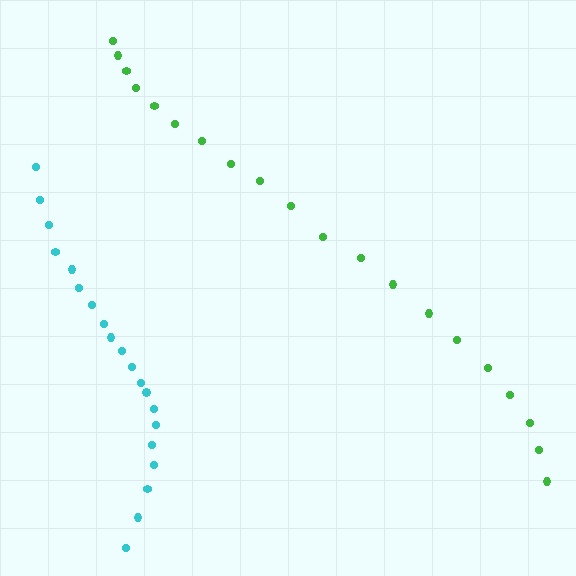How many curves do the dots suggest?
There are 2 distinct paths.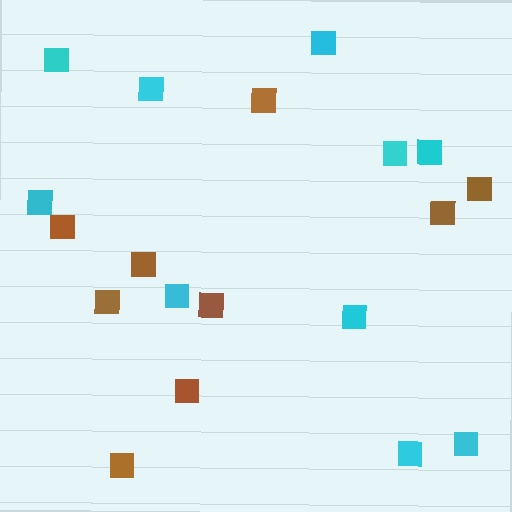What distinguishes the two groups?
There are 2 groups: one group of cyan squares (10) and one group of brown squares (9).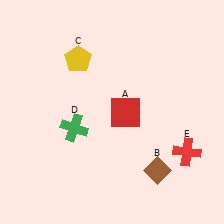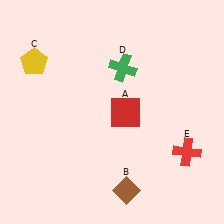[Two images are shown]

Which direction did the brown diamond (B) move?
The brown diamond (B) moved left.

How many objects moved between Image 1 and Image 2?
3 objects moved between the two images.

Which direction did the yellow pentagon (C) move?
The yellow pentagon (C) moved left.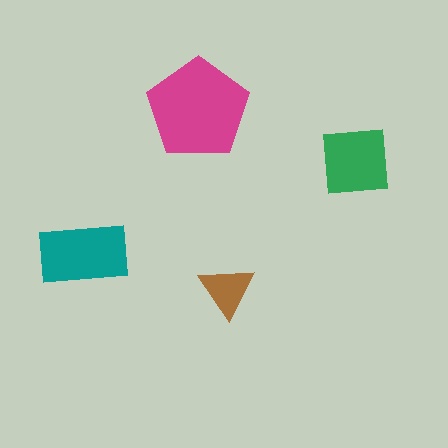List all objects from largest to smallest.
The magenta pentagon, the teal rectangle, the green square, the brown triangle.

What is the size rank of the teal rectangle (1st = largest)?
2nd.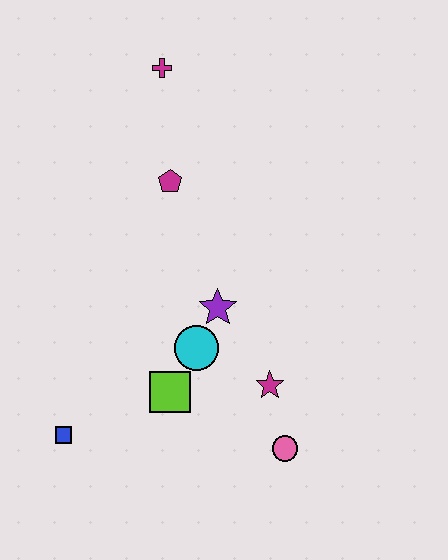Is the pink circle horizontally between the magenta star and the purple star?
No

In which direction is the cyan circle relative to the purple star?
The cyan circle is below the purple star.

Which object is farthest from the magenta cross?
The pink circle is farthest from the magenta cross.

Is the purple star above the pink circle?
Yes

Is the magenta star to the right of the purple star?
Yes